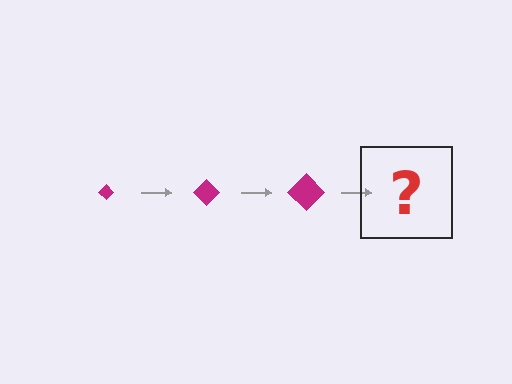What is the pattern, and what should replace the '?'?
The pattern is that the diamond gets progressively larger each step. The '?' should be a magenta diamond, larger than the previous one.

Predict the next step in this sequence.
The next step is a magenta diamond, larger than the previous one.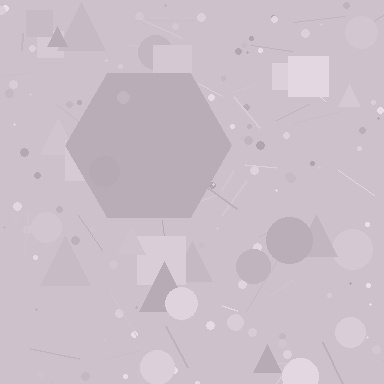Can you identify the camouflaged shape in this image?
The camouflaged shape is a hexagon.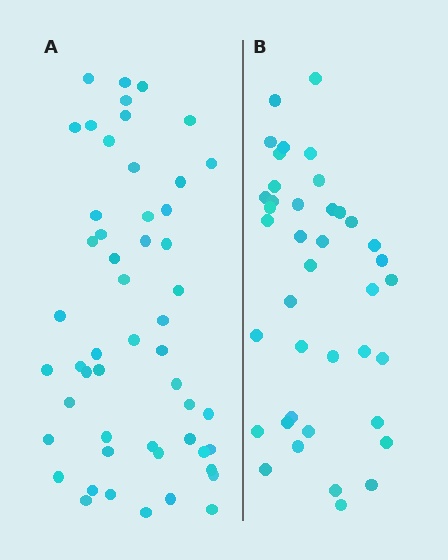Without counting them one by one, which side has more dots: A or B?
Region A (the left region) has more dots.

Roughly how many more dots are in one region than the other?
Region A has roughly 12 or so more dots than region B.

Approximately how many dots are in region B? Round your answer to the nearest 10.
About 40 dots.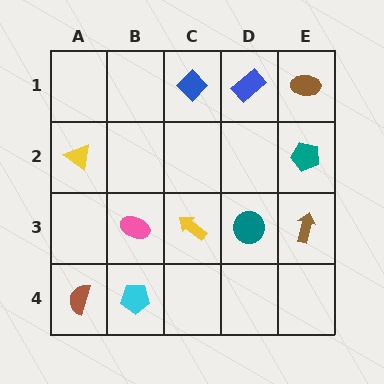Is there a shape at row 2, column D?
No, that cell is empty.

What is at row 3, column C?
A yellow arrow.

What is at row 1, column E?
A brown ellipse.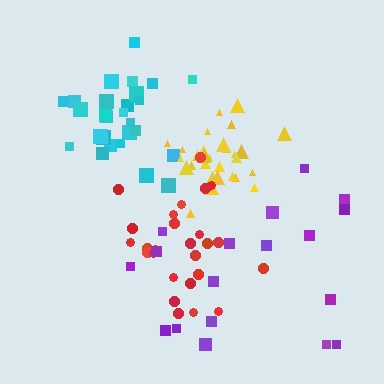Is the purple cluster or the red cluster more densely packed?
Red.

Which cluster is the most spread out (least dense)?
Purple.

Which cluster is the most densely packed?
Yellow.